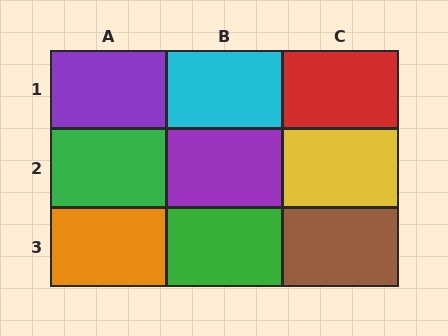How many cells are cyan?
1 cell is cyan.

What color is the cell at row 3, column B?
Green.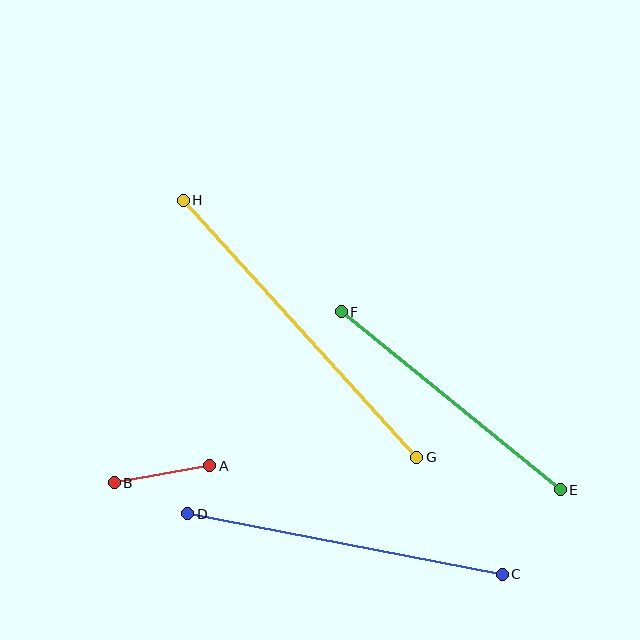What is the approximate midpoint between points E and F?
The midpoint is at approximately (451, 401) pixels.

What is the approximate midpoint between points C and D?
The midpoint is at approximately (345, 544) pixels.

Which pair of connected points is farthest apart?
Points G and H are farthest apart.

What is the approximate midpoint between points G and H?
The midpoint is at approximately (300, 329) pixels.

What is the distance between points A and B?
The distance is approximately 97 pixels.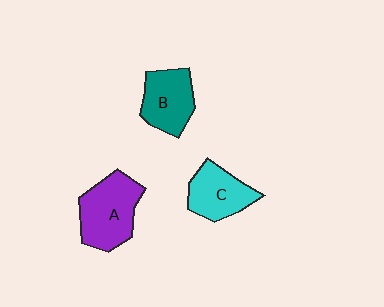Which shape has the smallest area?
Shape C (cyan).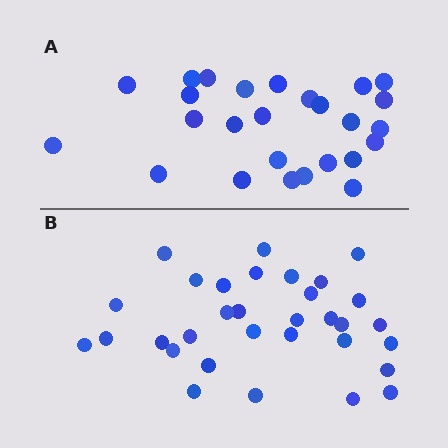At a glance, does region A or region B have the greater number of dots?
Region B (the bottom region) has more dots.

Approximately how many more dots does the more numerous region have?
Region B has about 6 more dots than region A.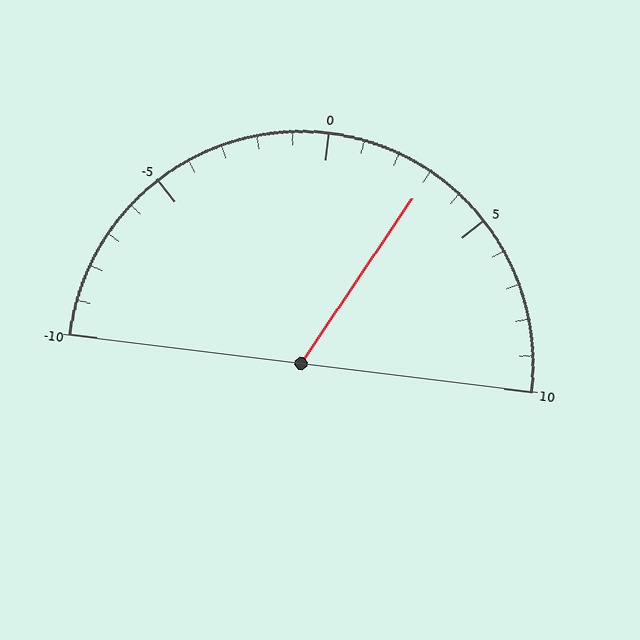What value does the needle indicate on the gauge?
The needle indicates approximately 3.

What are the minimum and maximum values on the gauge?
The gauge ranges from -10 to 10.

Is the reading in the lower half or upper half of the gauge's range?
The reading is in the upper half of the range (-10 to 10).